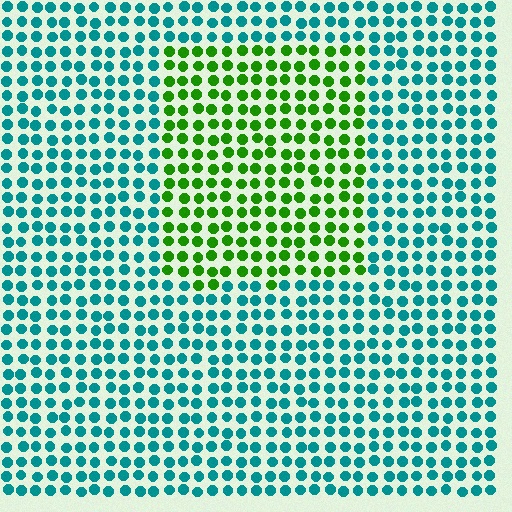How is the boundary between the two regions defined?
The boundary is defined purely by a slight shift in hue (about 70 degrees). Spacing, size, and orientation are identical on both sides.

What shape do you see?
I see a rectangle.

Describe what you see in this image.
The image is filled with small teal elements in a uniform arrangement. A rectangle-shaped region is visible where the elements are tinted to a slightly different hue, forming a subtle color boundary.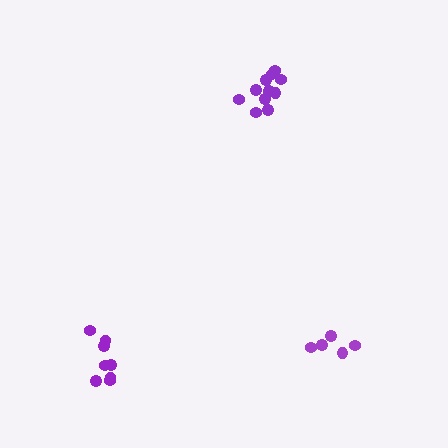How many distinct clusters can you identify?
There are 3 distinct clusters.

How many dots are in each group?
Group 1: 5 dots, Group 2: 8 dots, Group 3: 11 dots (24 total).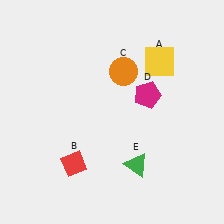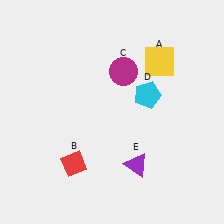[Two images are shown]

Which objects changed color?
C changed from orange to magenta. D changed from magenta to cyan. E changed from green to purple.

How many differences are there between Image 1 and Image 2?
There are 3 differences between the two images.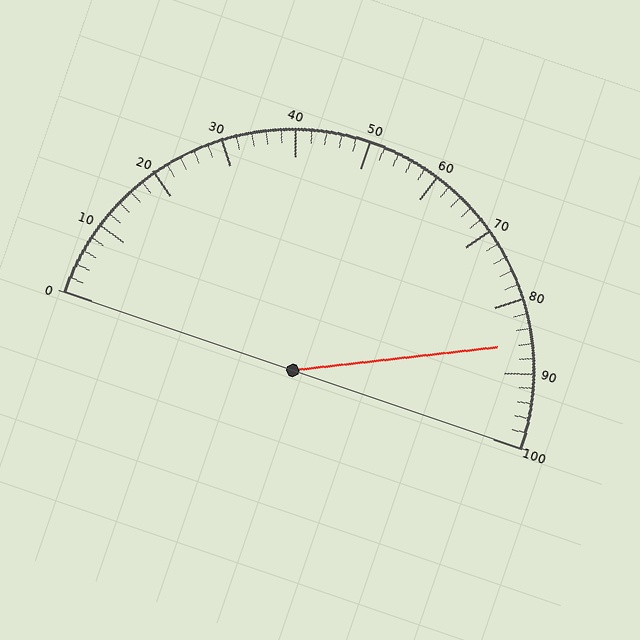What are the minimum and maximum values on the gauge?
The gauge ranges from 0 to 100.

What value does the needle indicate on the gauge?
The needle indicates approximately 86.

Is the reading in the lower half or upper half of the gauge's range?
The reading is in the upper half of the range (0 to 100).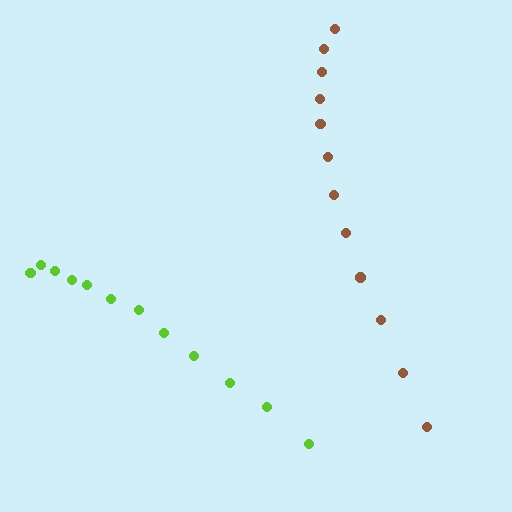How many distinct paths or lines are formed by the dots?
There are 2 distinct paths.